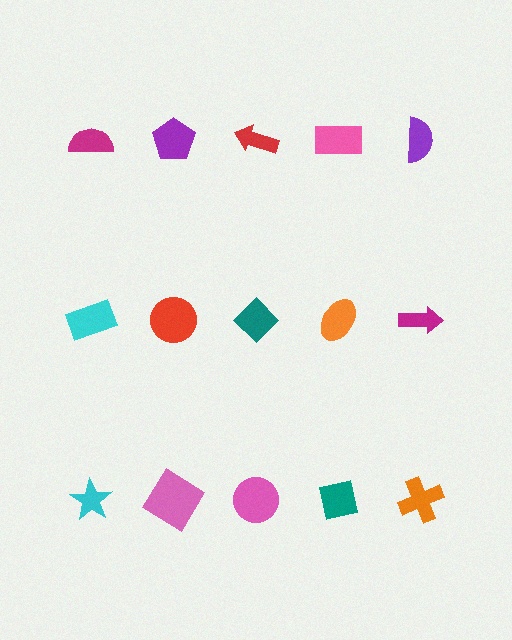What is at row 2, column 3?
A teal diamond.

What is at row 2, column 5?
A magenta arrow.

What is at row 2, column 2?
A red circle.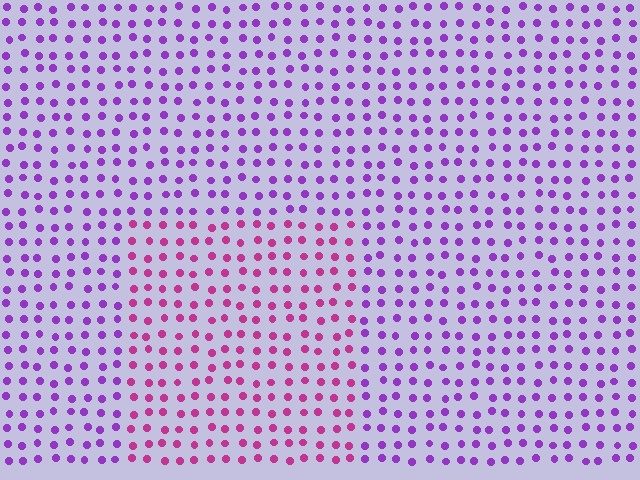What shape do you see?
I see a rectangle.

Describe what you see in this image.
The image is filled with small purple elements in a uniform arrangement. A rectangle-shaped region is visible where the elements are tinted to a slightly different hue, forming a subtle color boundary.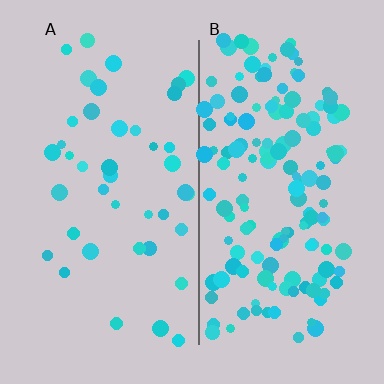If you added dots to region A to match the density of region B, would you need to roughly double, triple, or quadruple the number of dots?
Approximately triple.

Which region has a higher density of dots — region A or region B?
B (the right).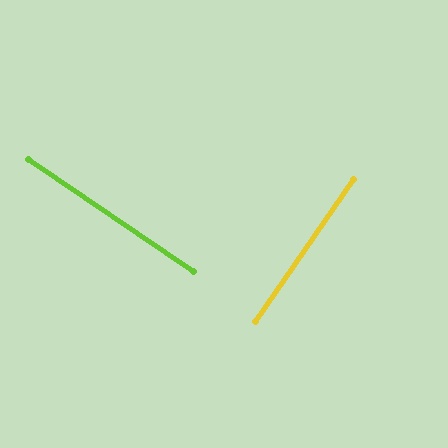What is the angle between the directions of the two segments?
Approximately 89 degrees.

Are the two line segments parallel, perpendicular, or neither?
Perpendicular — they meet at approximately 89°.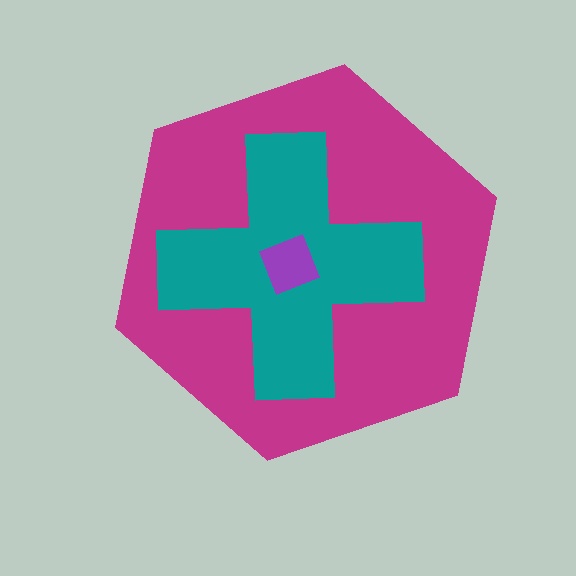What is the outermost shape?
The magenta hexagon.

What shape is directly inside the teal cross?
The purple square.